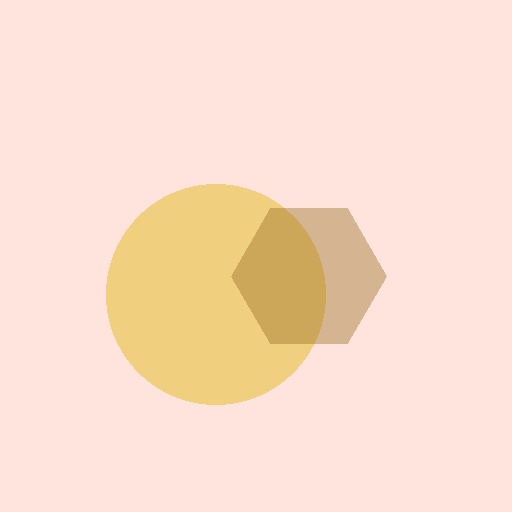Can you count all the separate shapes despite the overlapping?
Yes, there are 2 separate shapes.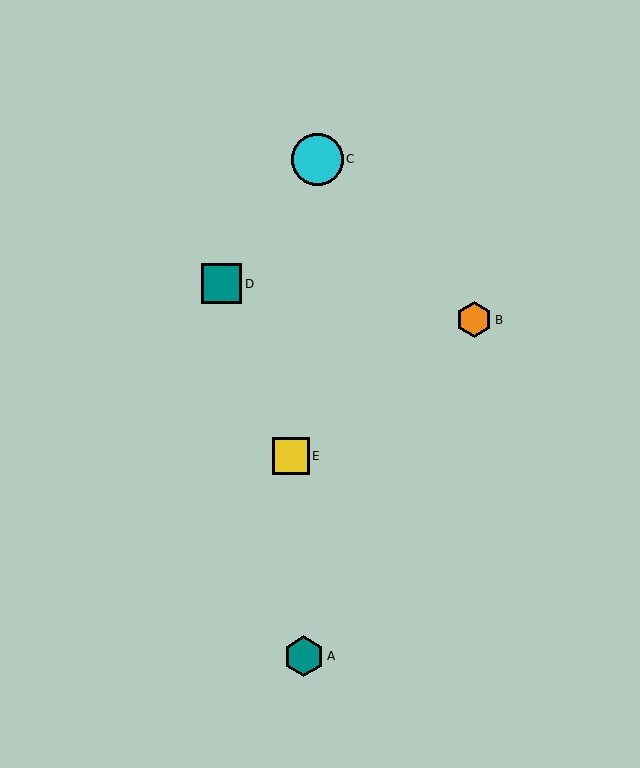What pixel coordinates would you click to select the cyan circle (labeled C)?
Click at (317, 159) to select the cyan circle C.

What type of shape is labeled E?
Shape E is a yellow square.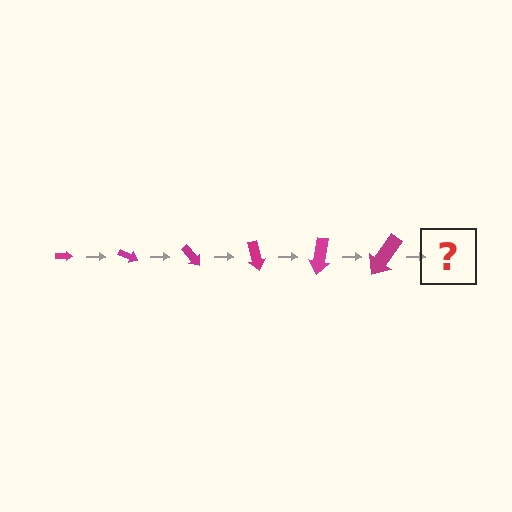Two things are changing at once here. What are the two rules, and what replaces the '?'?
The two rules are that the arrow grows larger each step and it rotates 25 degrees each step. The '?' should be an arrow, larger than the previous one and rotated 150 degrees from the start.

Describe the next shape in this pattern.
It should be an arrow, larger than the previous one and rotated 150 degrees from the start.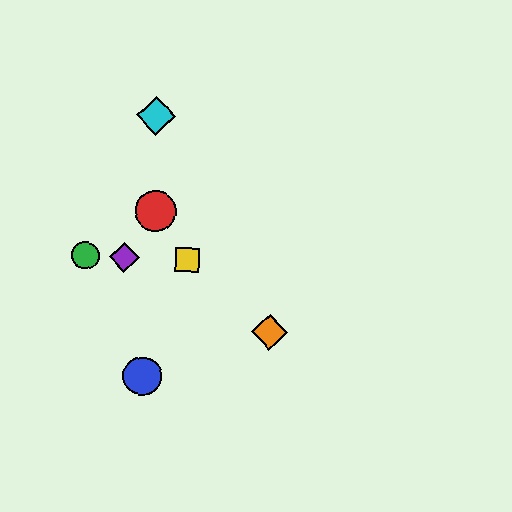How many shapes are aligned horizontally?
3 shapes (the green circle, the yellow square, the purple diamond) are aligned horizontally.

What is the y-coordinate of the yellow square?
The yellow square is at y≈260.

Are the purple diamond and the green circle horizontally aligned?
Yes, both are at y≈257.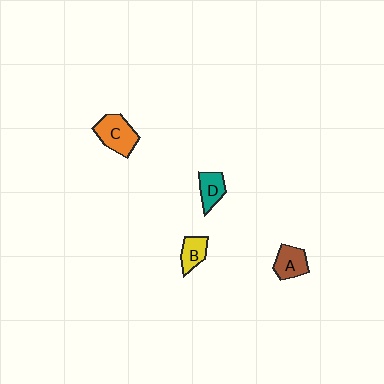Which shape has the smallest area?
Shape B (yellow).